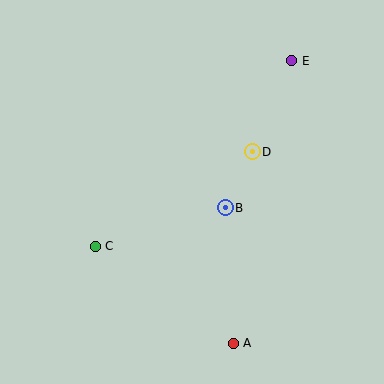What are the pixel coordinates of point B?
Point B is at (225, 208).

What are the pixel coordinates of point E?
Point E is at (292, 61).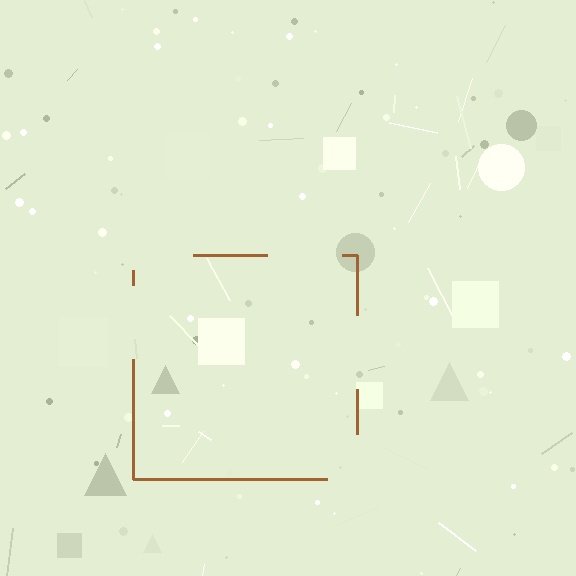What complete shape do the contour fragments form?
The contour fragments form a square.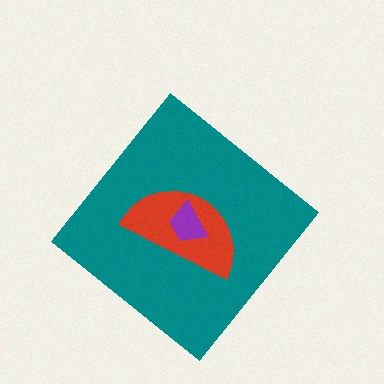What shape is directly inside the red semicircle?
The purple trapezoid.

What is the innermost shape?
The purple trapezoid.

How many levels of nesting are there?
3.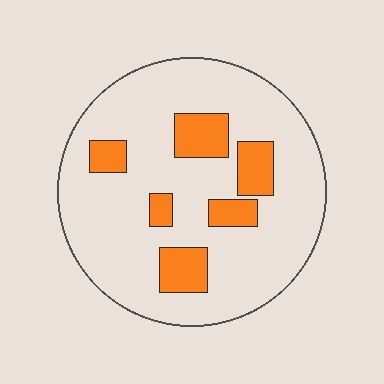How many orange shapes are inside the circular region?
6.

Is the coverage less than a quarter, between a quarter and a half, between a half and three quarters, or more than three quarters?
Less than a quarter.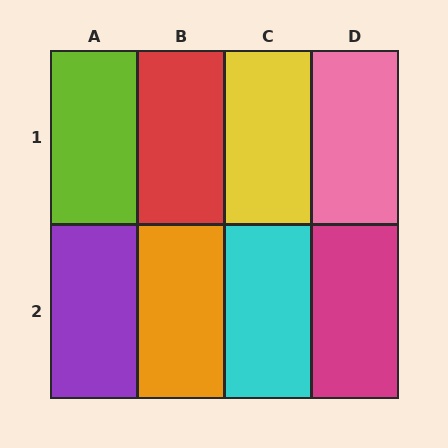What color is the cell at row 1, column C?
Yellow.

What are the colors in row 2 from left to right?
Purple, orange, cyan, magenta.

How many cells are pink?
1 cell is pink.